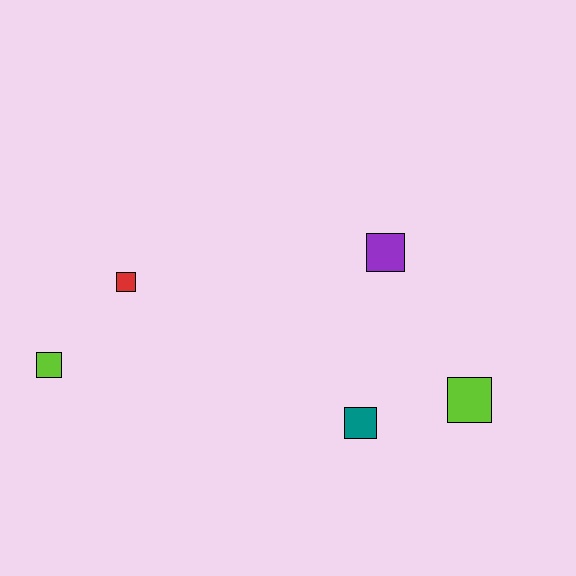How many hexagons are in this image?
There are no hexagons.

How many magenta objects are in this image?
There are no magenta objects.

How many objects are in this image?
There are 5 objects.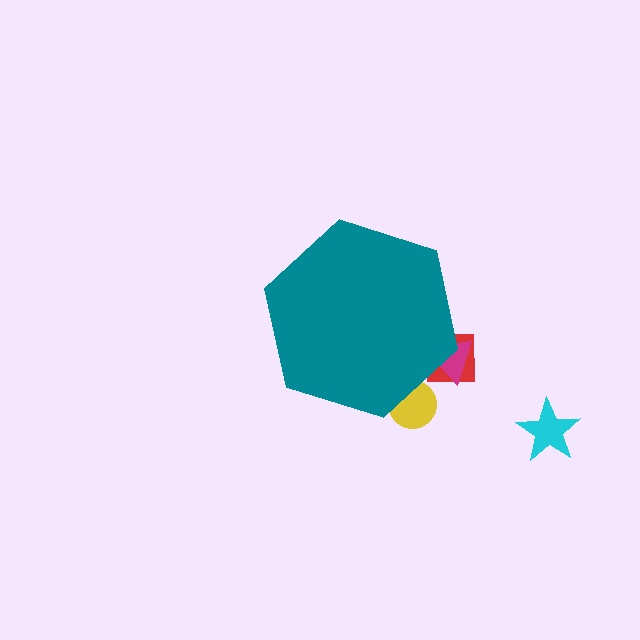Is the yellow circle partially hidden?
Yes, the yellow circle is partially hidden behind the teal hexagon.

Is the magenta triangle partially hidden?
Yes, the magenta triangle is partially hidden behind the teal hexagon.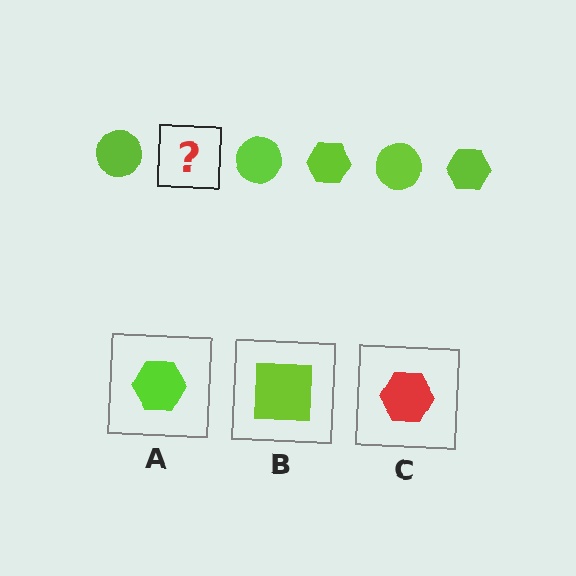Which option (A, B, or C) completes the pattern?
A.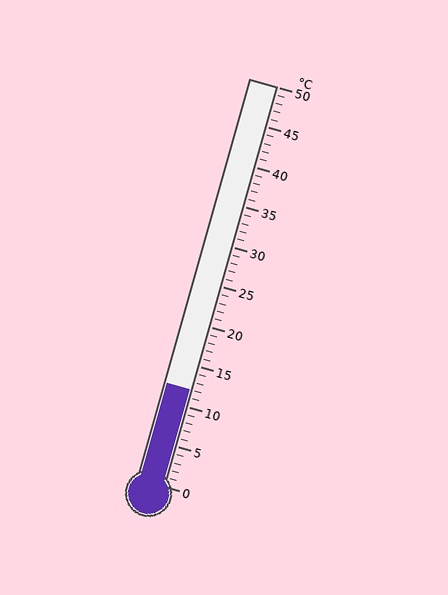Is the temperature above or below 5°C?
The temperature is above 5°C.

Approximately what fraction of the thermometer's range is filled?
The thermometer is filled to approximately 25% of its range.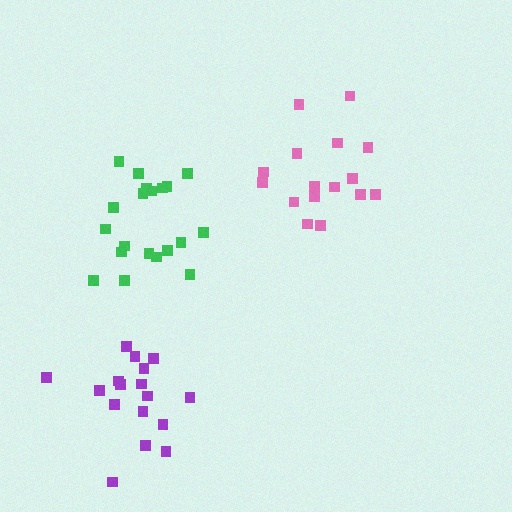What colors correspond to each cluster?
The clusters are colored: purple, pink, green.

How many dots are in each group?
Group 1: 17 dots, Group 2: 16 dots, Group 3: 20 dots (53 total).